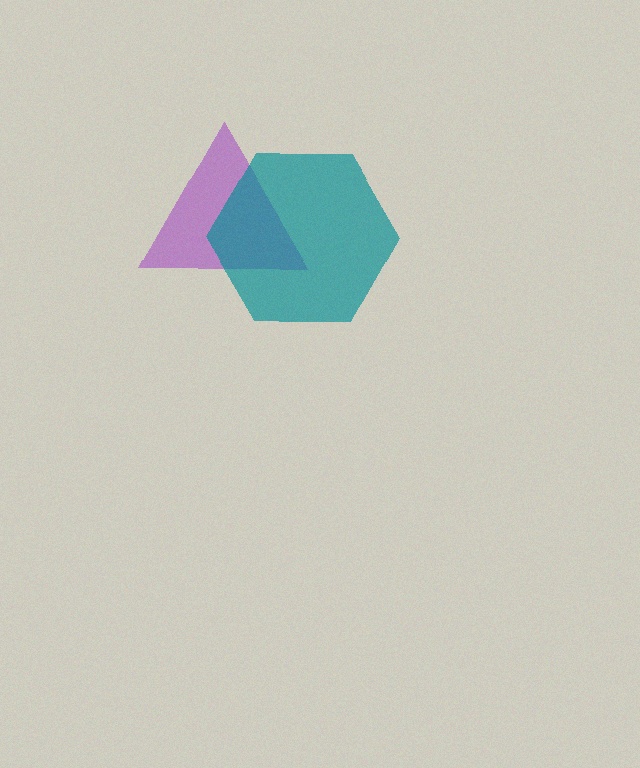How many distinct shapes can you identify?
There are 2 distinct shapes: a purple triangle, a teal hexagon.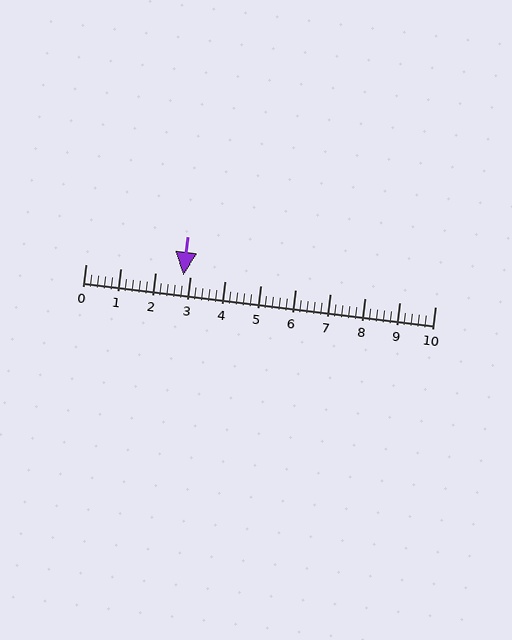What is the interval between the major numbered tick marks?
The major tick marks are spaced 1 units apart.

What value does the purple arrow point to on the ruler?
The purple arrow points to approximately 2.8.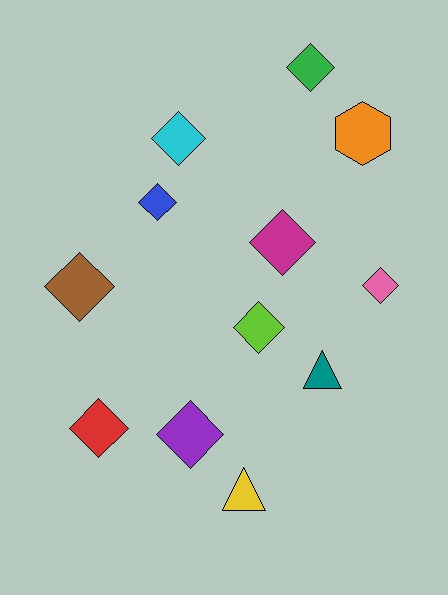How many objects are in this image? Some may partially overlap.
There are 12 objects.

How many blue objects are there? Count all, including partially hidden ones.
There is 1 blue object.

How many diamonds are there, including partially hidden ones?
There are 9 diamonds.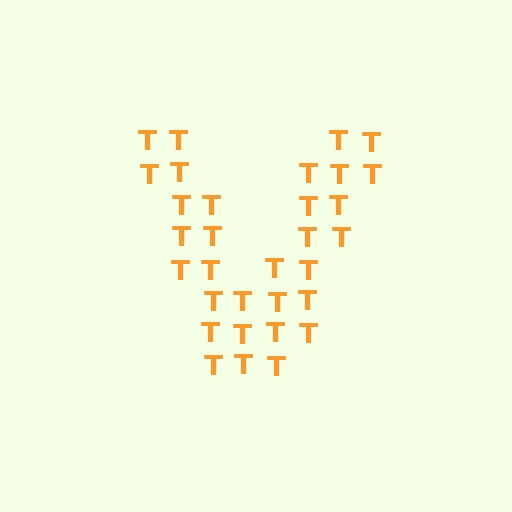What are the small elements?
The small elements are letter T's.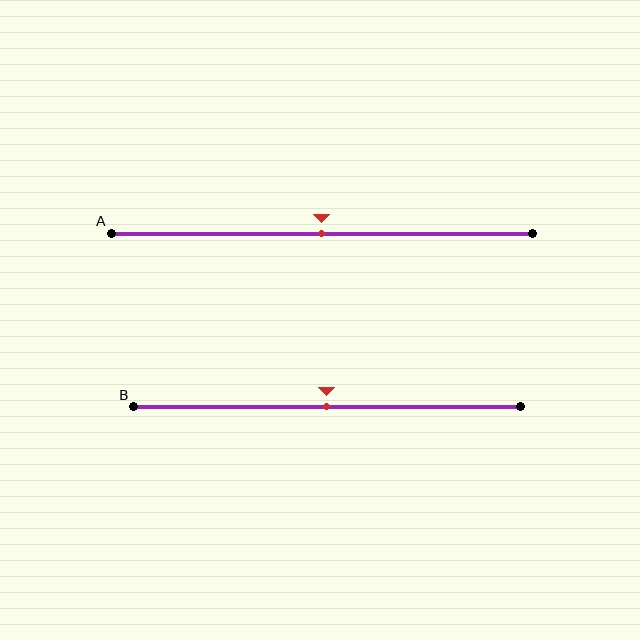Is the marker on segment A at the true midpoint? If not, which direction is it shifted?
Yes, the marker on segment A is at the true midpoint.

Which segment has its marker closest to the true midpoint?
Segment A has its marker closest to the true midpoint.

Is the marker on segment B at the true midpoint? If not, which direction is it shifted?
Yes, the marker on segment B is at the true midpoint.